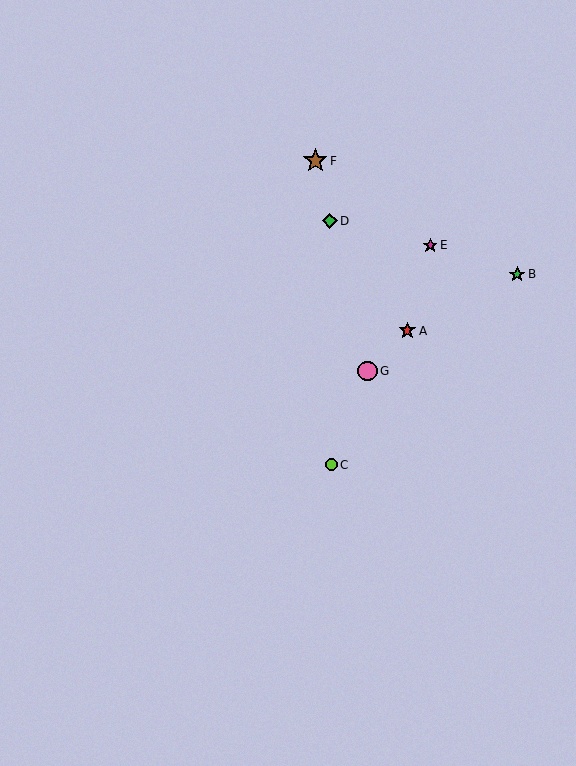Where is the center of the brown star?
The center of the brown star is at (315, 161).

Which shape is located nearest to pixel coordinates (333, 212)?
The green diamond (labeled D) at (330, 221) is nearest to that location.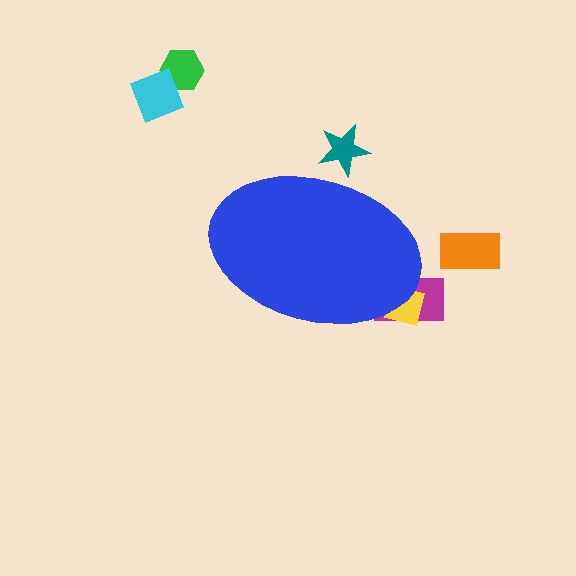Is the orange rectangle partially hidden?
No, the orange rectangle is fully visible.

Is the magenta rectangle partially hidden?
Yes, the magenta rectangle is partially hidden behind the blue ellipse.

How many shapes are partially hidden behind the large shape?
3 shapes are partially hidden.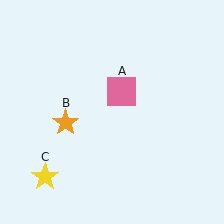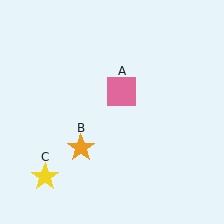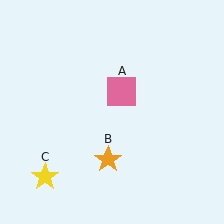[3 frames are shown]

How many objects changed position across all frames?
1 object changed position: orange star (object B).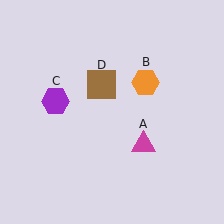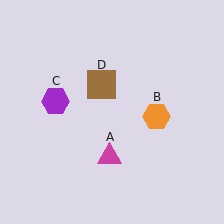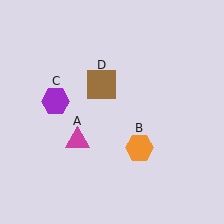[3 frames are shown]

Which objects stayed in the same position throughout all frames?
Purple hexagon (object C) and brown square (object D) remained stationary.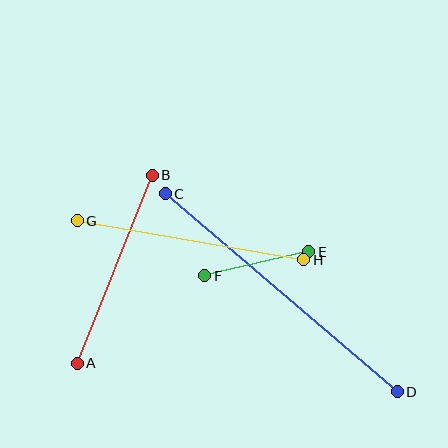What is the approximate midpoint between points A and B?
The midpoint is at approximately (115, 269) pixels.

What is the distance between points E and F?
The distance is approximately 107 pixels.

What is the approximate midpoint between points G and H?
The midpoint is at approximately (191, 240) pixels.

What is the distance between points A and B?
The distance is approximately 203 pixels.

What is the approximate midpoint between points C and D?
The midpoint is at approximately (281, 293) pixels.